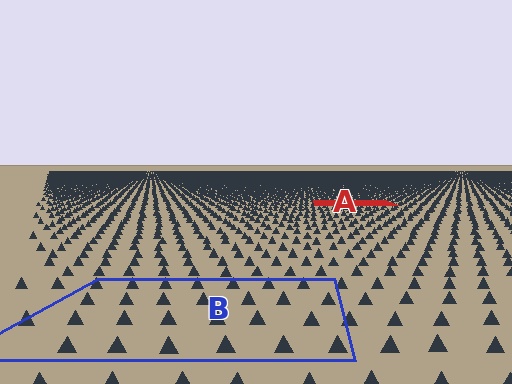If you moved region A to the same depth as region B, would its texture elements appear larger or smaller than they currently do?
They would appear larger. At a closer depth, the same texture elements are projected at a bigger on-screen size.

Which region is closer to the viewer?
Region B is closer. The texture elements there are larger and more spread out.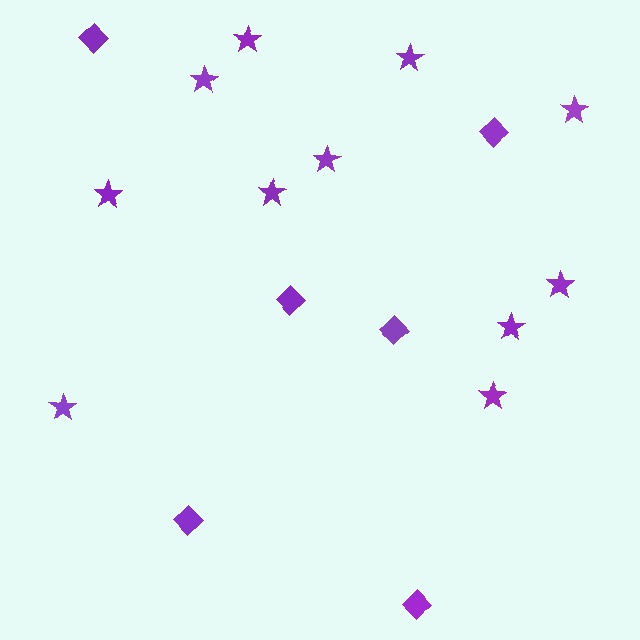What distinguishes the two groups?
There are 2 groups: one group of stars (11) and one group of diamonds (6).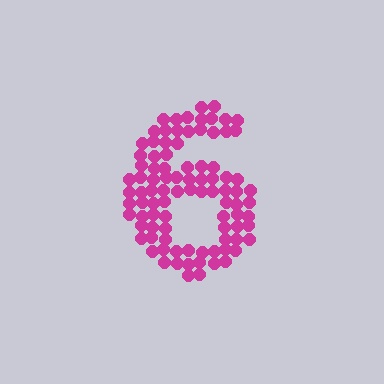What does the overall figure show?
The overall figure shows the digit 6.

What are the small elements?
The small elements are circles.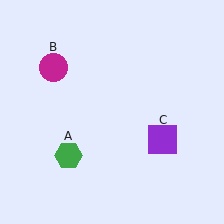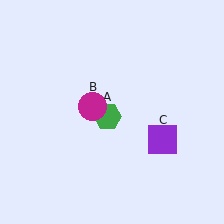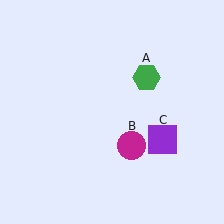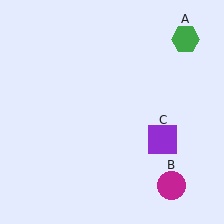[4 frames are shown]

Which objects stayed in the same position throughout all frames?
Purple square (object C) remained stationary.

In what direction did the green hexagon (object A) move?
The green hexagon (object A) moved up and to the right.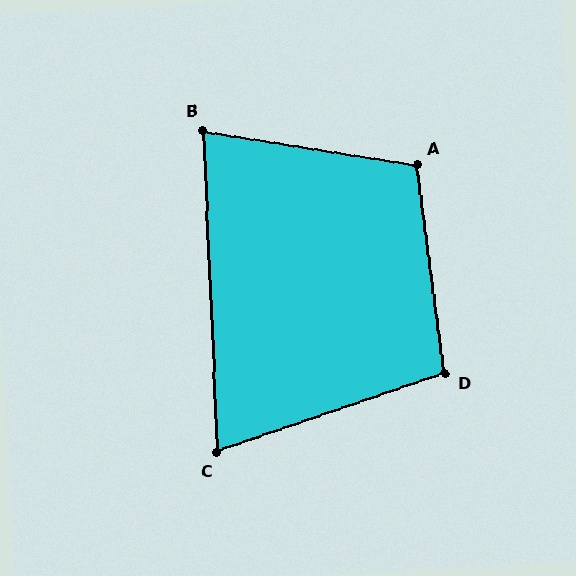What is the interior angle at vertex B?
Approximately 79 degrees (acute).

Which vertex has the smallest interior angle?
C, at approximately 74 degrees.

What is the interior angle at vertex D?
Approximately 101 degrees (obtuse).